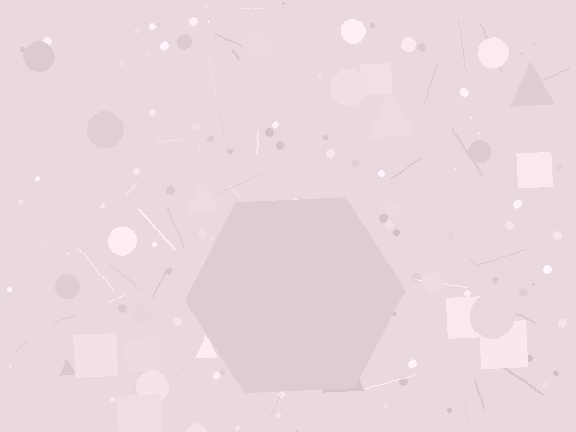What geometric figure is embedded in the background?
A hexagon is embedded in the background.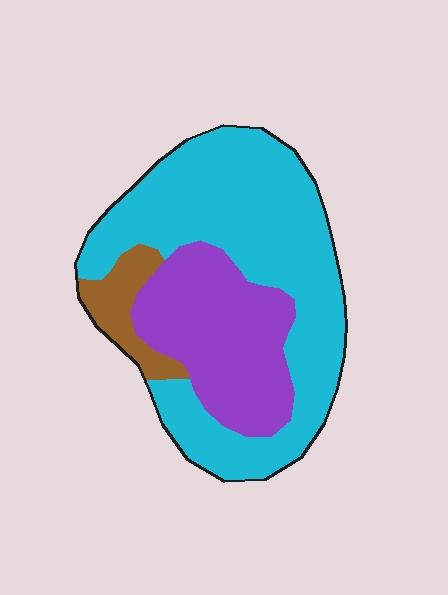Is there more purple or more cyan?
Cyan.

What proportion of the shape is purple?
Purple takes up about one third (1/3) of the shape.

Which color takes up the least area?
Brown, at roughly 10%.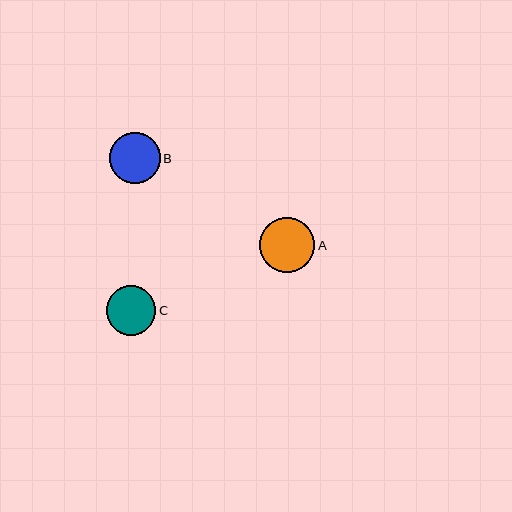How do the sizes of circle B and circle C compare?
Circle B and circle C are approximately the same size.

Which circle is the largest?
Circle A is the largest with a size of approximately 55 pixels.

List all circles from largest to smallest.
From largest to smallest: A, B, C.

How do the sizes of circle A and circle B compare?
Circle A and circle B are approximately the same size.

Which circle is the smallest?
Circle C is the smallest with a size of approximately 50 pixels.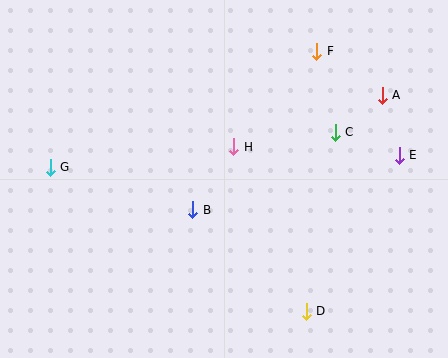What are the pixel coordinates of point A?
Point A is at (382, 95).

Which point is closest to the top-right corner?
Point A is closest to the top-right corner.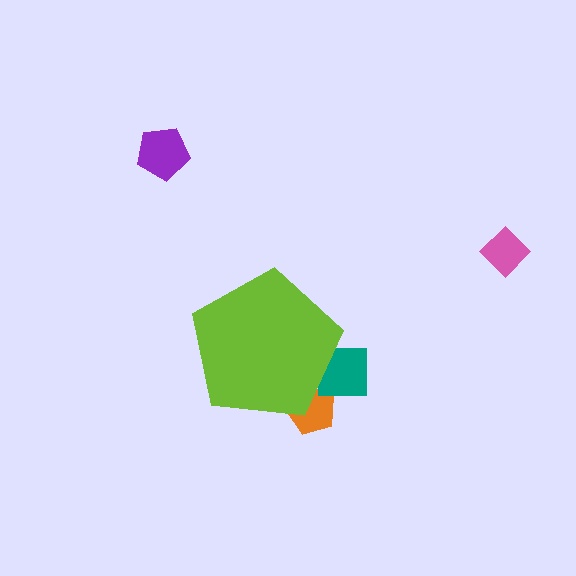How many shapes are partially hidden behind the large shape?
2 shapes are partially hidden.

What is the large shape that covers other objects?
A lime pentagon.